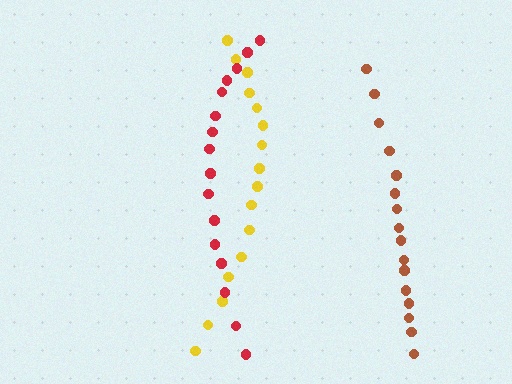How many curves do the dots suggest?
There are 3 distinct paths.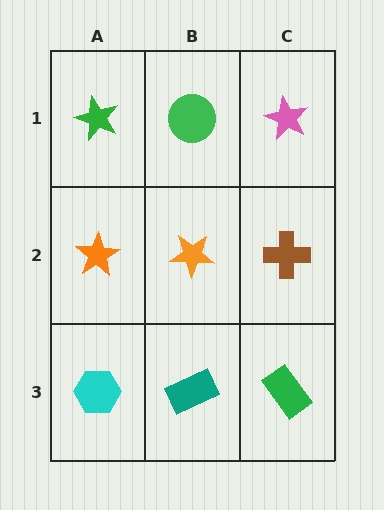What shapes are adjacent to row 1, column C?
A brown cross (row 2, column C), a green circle (row 1, column B).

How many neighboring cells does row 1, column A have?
2.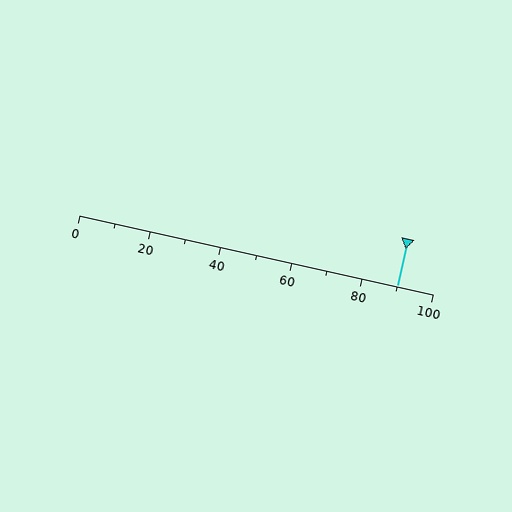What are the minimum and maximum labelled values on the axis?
The axis runs from 0 to 100.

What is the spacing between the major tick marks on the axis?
The major ticks are spaced 20 apart.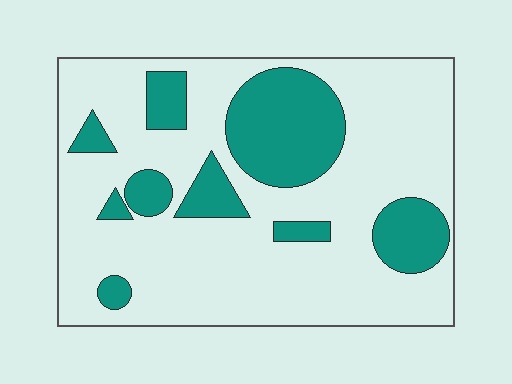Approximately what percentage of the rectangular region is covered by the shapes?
Approximately 25%.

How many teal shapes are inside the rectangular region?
9.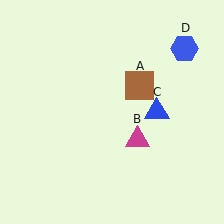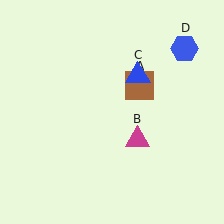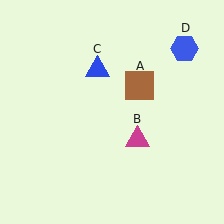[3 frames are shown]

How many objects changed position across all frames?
1 object changed position: blue triangle (object C).